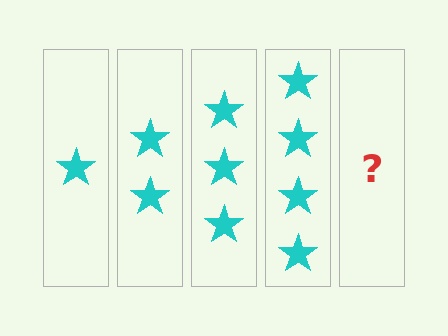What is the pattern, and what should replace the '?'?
The pattern is that each step adds one more star. The '?' should be 5 stars.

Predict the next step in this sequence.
The next step is 5 stars.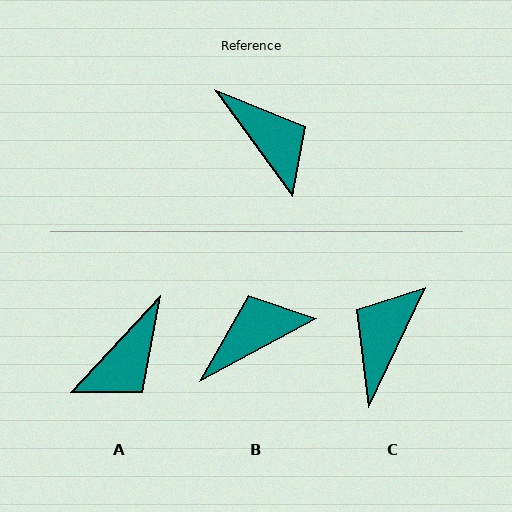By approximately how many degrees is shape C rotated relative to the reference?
Approximately 119 degrees counter-clockwise.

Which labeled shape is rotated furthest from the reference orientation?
C, about 119 degrees away.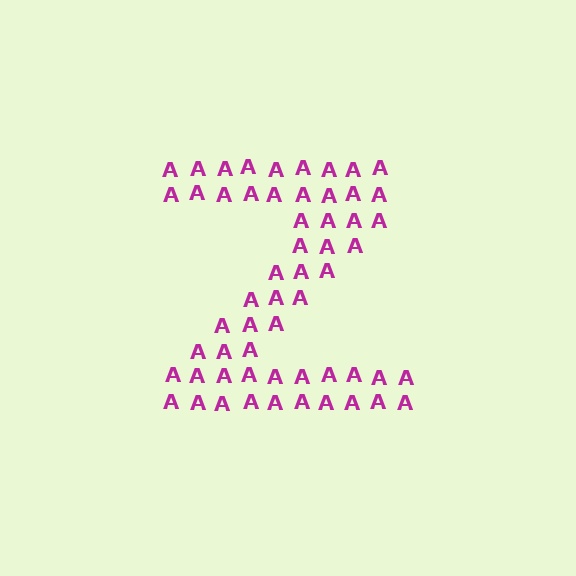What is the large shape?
The large shape is the letter Z.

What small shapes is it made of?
It is made of small letter A's.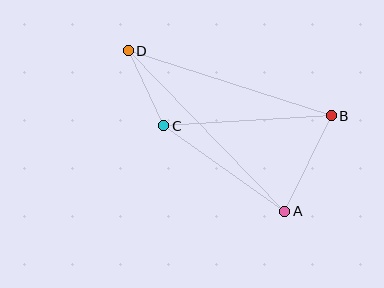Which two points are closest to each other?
Points C and D are closest to each other.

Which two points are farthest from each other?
Points A and D are farthest from each other.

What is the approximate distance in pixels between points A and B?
The distance between A and B is approximately 106 pixels.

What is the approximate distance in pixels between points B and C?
The distance between B and C is approximately 168 pixels.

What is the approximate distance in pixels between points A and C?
The distance between A and C is approximately 148 pixels.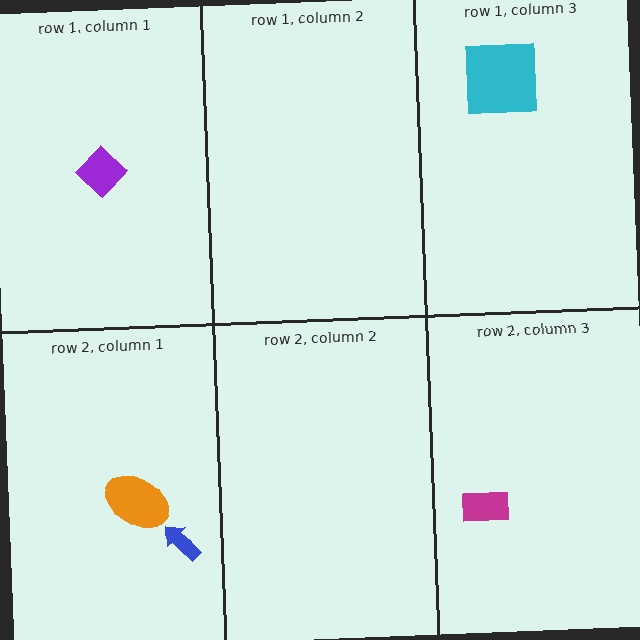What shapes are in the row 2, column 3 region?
The magenta rectangle.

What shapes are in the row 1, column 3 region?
The cyan square.